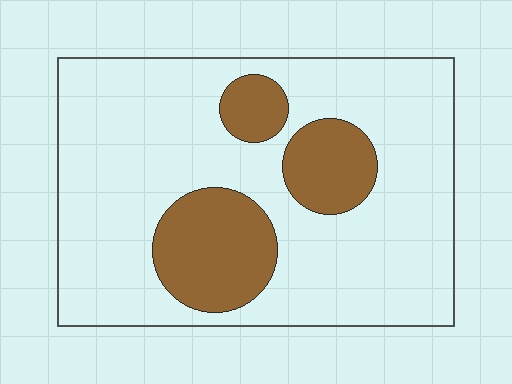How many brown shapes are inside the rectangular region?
3.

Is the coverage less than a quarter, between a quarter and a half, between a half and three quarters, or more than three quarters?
Less than a quarter.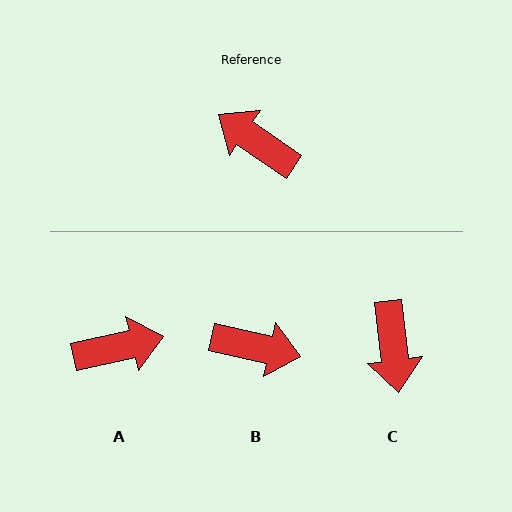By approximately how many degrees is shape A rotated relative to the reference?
Approximately 133 degrees clockwise.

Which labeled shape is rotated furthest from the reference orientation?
B, about 158 degrees away.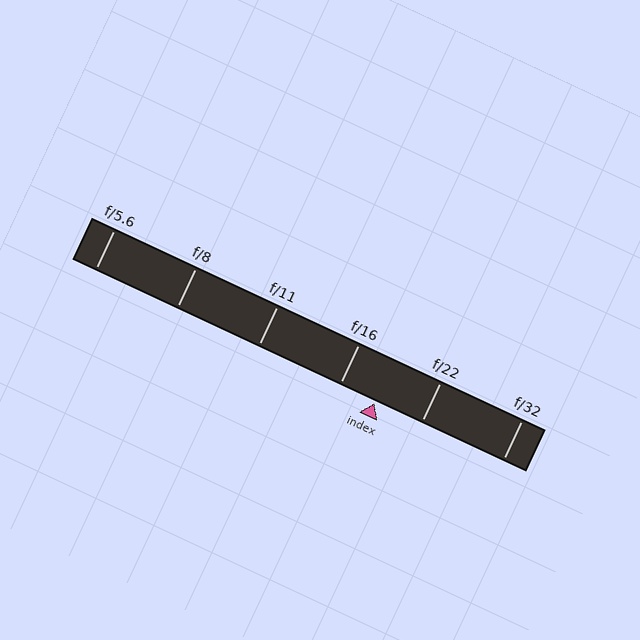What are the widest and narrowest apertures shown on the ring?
The widest aperture shown is f/5.6 and the narrowest is f/32.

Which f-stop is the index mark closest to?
The index mark is closest to f/16.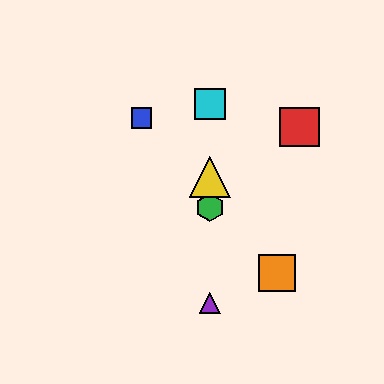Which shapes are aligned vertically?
The green hexagon, the yellow triangle, the purple triangle, the cyan square are aligned vertically.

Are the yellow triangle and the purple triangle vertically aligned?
Yes, both are at x≈210.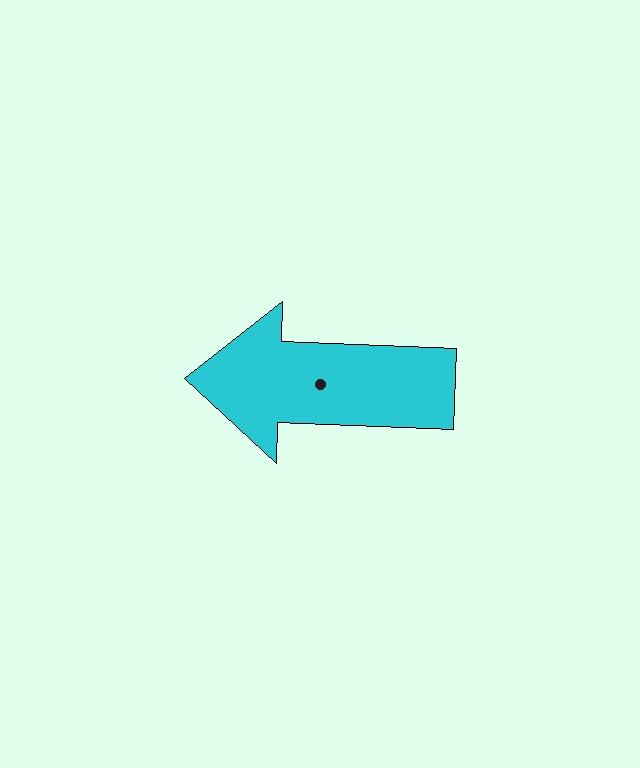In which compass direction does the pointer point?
West.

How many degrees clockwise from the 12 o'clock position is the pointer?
Approximately 272 degrees.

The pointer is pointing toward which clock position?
Roughly 9 o'clock.